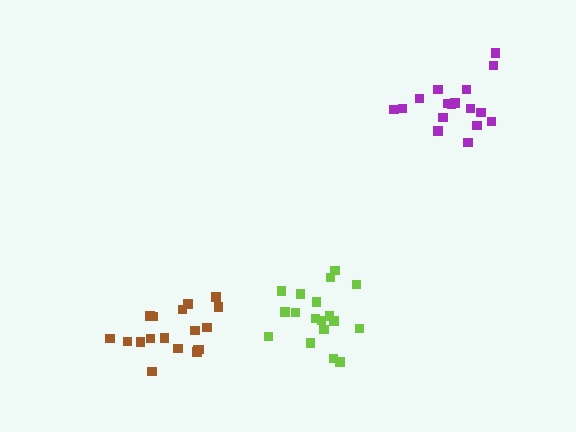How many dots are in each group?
Group 1: 18 dots, Group 2: 18 dots, Group 3: 18 dots (54 total).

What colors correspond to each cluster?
The clusters are colored: purple, brown, lime.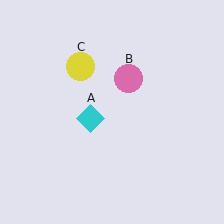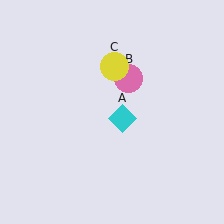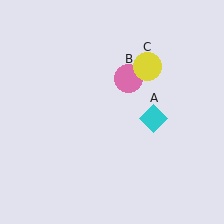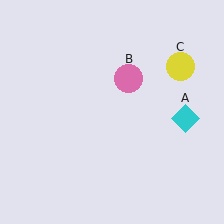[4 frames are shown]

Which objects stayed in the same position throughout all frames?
Pink circle (object B) remained stationary.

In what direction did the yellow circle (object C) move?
The yellow circle (object C) moved right.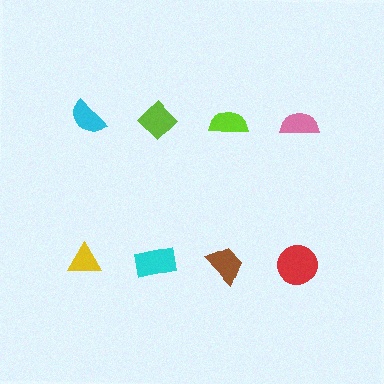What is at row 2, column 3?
A brown trapezoid.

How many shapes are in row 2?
4 shapes.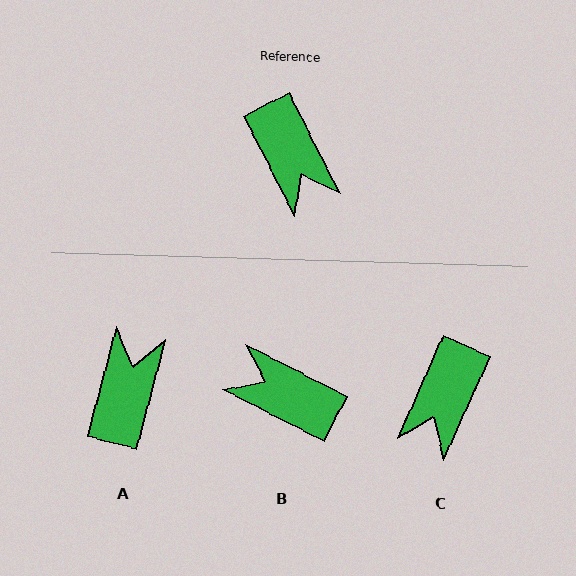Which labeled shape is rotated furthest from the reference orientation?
B, about 144 degrees away.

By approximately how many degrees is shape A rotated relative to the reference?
Approximately 138 degrees counter-clockwise.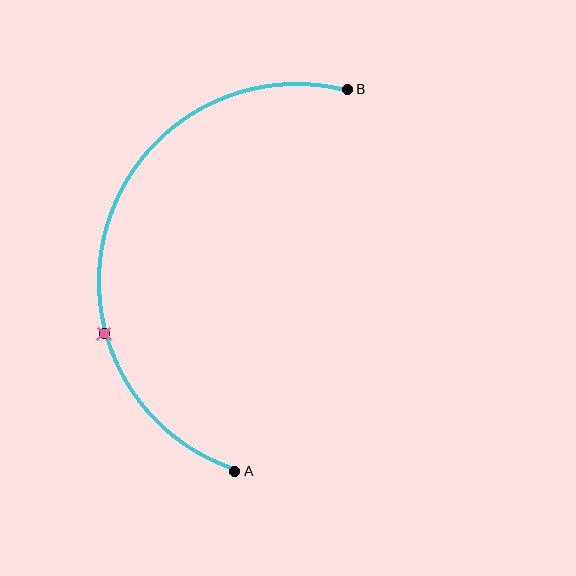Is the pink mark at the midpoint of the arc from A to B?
No. The pink mark lies on the arc but is closer to endpoint A. The arc midpoint would be at the point on the curve equidistant along the arc from both A and B.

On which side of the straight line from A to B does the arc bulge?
The arc bulges to the left of the straight line connecting A and B.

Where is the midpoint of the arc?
The arc midpoint is the point on the curve farthest from the straight line joining A and B. It sits to the left of that line.